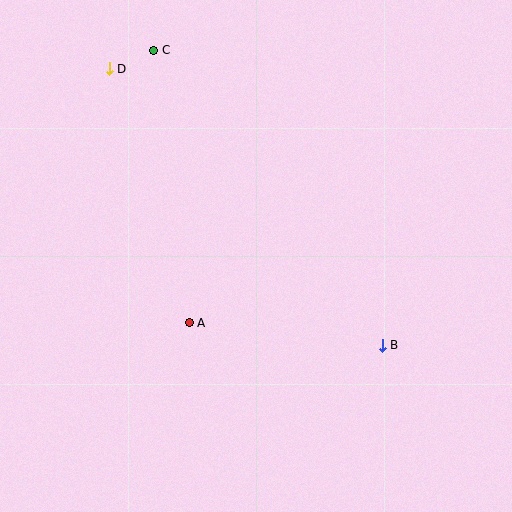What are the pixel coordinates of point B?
Point B is at (382, 345).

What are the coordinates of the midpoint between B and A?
The midpoint between B and A is at (286, 334).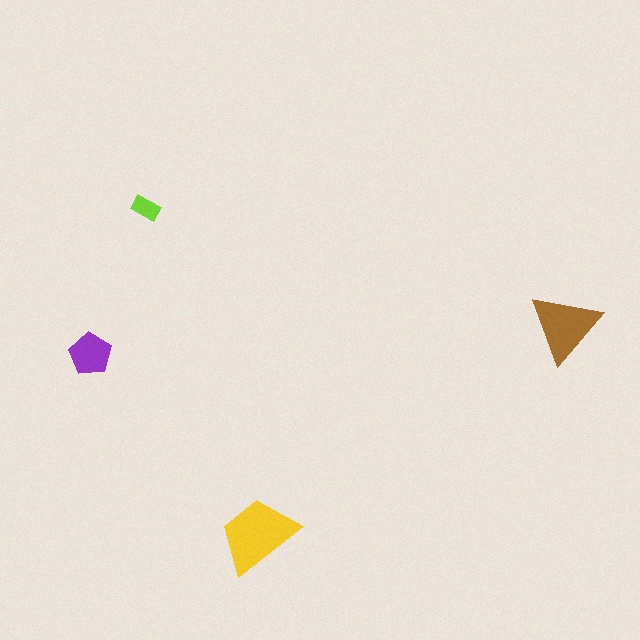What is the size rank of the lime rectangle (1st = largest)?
4th.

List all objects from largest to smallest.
The yellow trapezoid, the brown triangle, the purple pentagon, the lime rectangle.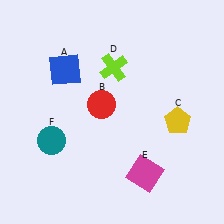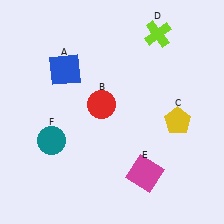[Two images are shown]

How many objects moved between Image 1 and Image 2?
1 object moved between the two images.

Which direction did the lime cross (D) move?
The lime cross (D) moved right.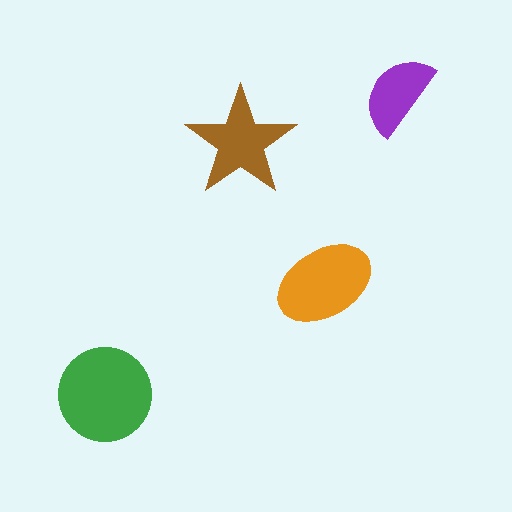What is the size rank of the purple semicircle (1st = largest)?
4th.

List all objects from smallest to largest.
The purple semicircle, the brown star, the orange ellipse, the green circle.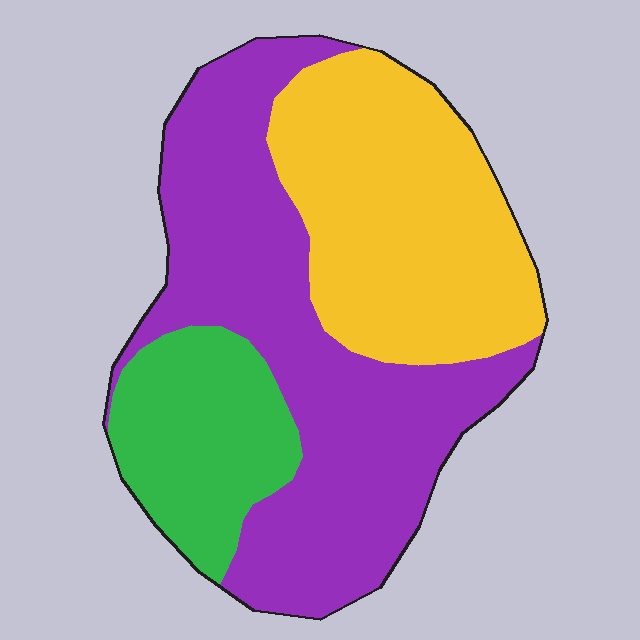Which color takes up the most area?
Purple, at roughly 50%.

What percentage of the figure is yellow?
Yellow covers roughly 35% of the figure.